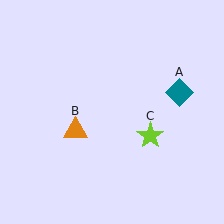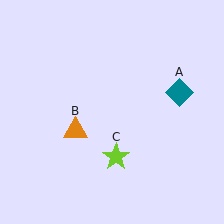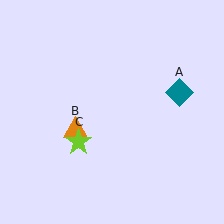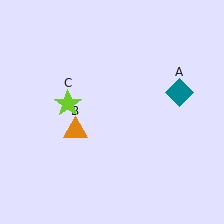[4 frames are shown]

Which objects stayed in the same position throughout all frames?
Teal diamond (object A) and orange triangle (object B) remained stationary.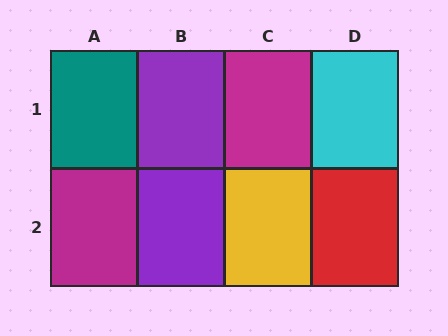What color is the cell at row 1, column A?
Teal.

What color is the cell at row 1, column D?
Cyan.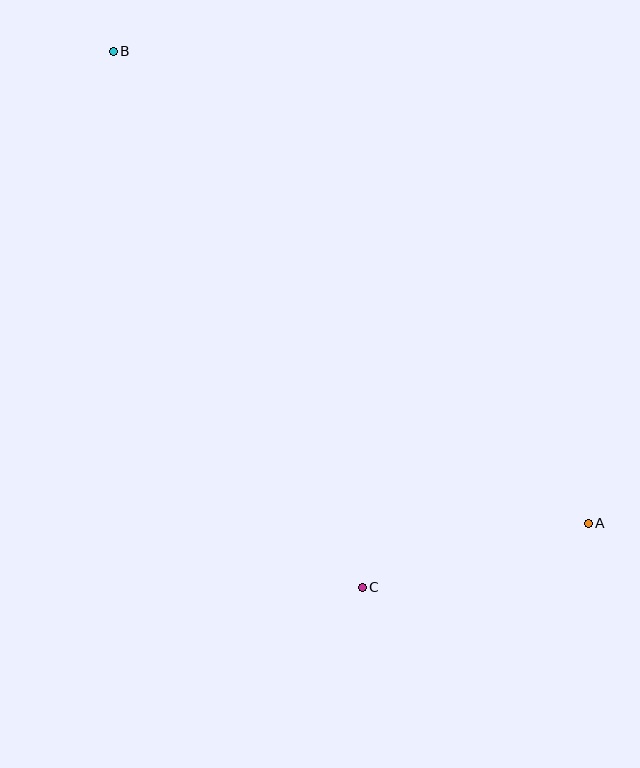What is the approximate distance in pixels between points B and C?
The distance between B and C is approximately 591 pixels.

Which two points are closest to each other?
Points A and C are closest to each other.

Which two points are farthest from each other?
Points A and B are farthest from each other.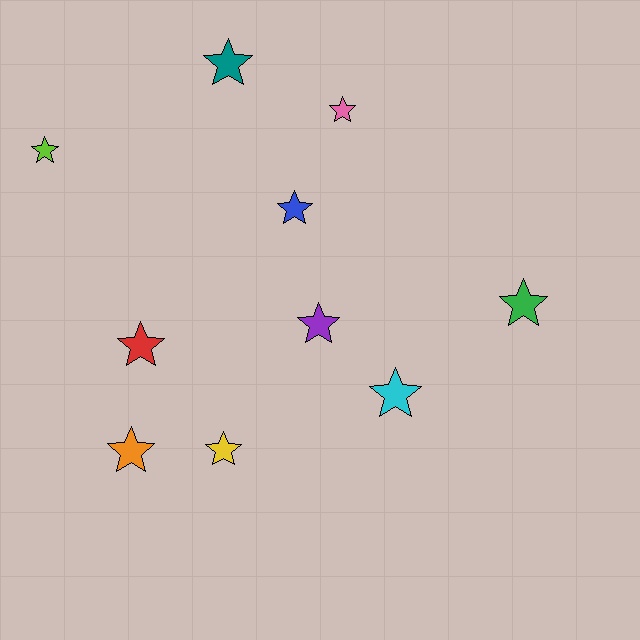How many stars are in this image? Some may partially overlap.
There are 10 stars.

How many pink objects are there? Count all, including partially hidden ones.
There is 1 pink object.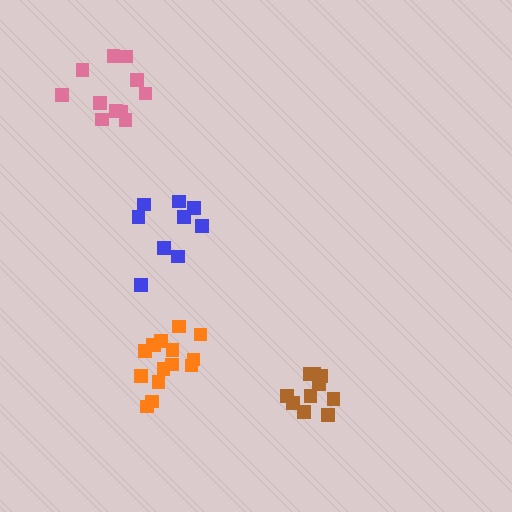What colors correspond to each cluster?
The clusters are colored: blue, brown, orange, pink.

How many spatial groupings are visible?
There are 4 spatial groupings.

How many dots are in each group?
Group 1: 9 dots, Group 2: 10 dots, Group 3: 15 dots, Group 4: 11 dots (45 total).